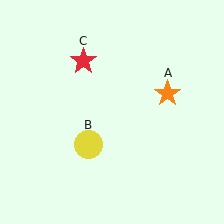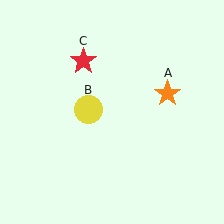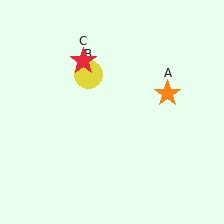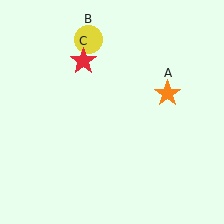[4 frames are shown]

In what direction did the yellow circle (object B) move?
The yellow circle (object B) moved up.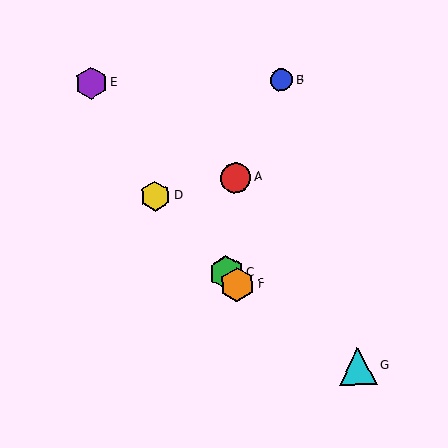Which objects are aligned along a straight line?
Objects C, D, F are aligned along a straight line.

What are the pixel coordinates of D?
Object D is at (155, 196).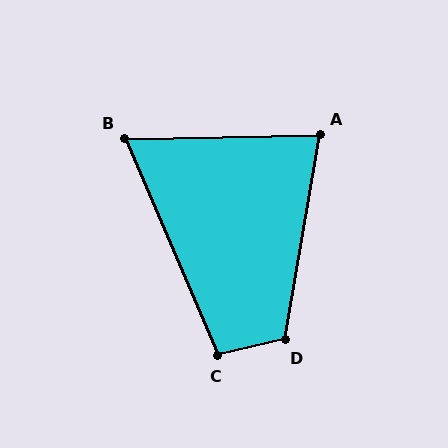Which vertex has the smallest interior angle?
B, at approximately 68 degrees.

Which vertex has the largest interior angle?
D, at approximately 112 degrees.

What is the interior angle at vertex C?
Approximately 101 degrees (obtuse).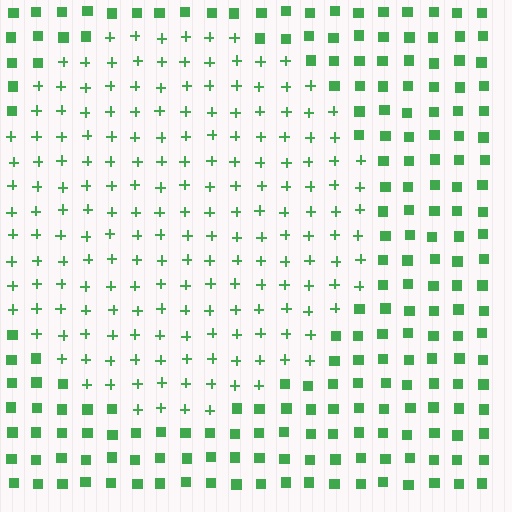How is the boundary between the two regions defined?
The boundary is defined by a change in element shape: plus signs inside vs. squares outside. All elements share the same color and spacing.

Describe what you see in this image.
The image is filled with small green elements arranged in a uniform grid. A circle-shaped region contains plus signs, while the surrounding area contains squares. The boundary is defined purely by the change in element shape.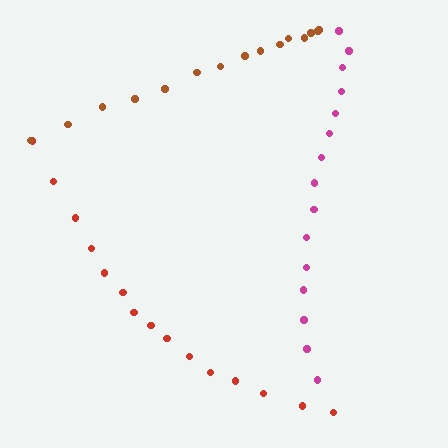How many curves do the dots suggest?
There are 3 distinct paths.